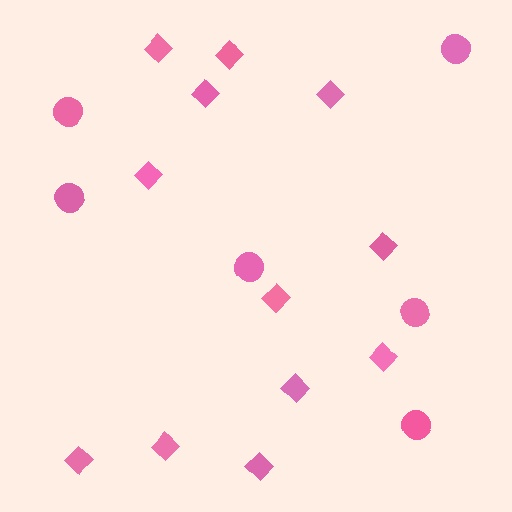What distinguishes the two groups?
There are 2 groups: one group of circles (6) and one group of diamonds (12).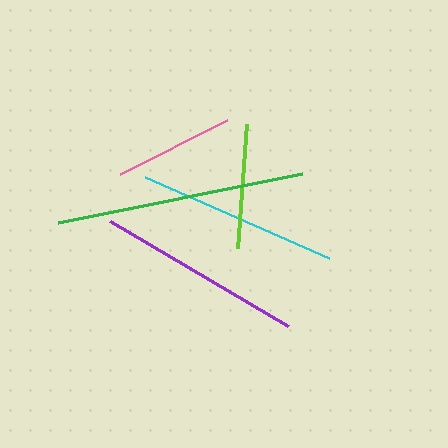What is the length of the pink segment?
The pink segment is approximately 120 pixels long.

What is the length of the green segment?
The green segment is approximately 250 pixels long.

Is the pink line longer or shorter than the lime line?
The lime line is longer than the pink line.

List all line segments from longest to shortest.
From longest to shortest: green, purple, cyan, lime, pink.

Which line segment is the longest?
The green line is the longest at approximately 250 pixels.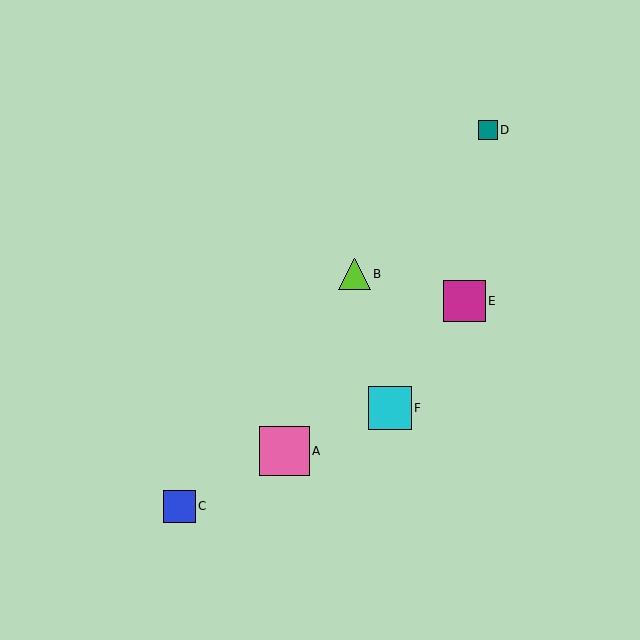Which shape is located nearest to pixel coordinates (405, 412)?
The cyan square (labeled F) at (390, 408) is nearest to that location.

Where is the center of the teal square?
The center of the teal square is at (488, 130).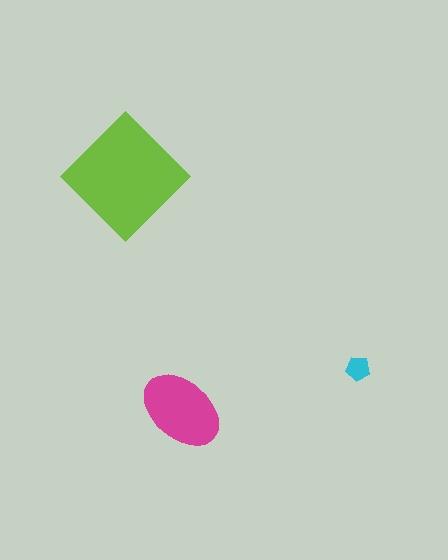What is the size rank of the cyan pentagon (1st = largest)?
3rd.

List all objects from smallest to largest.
The cyan pentagon, the magenta ellipse, the lime diamond.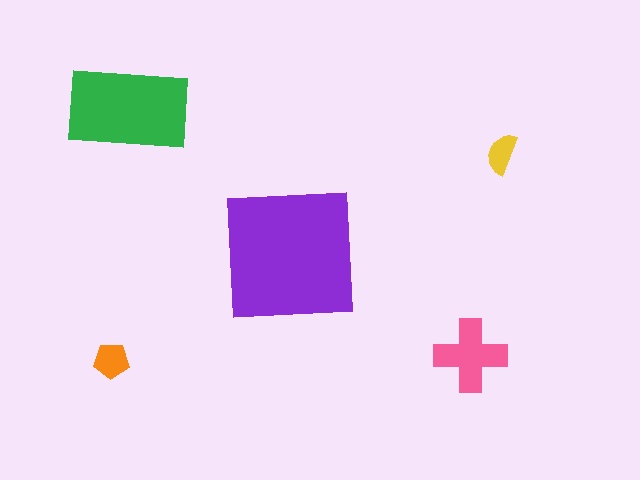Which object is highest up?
The green rectangle is topmost.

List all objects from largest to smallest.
The purple square, the green rectangle, the pink cross, the orange pentagon, the yellow semicircle.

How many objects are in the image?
There are 5 objects in the image.